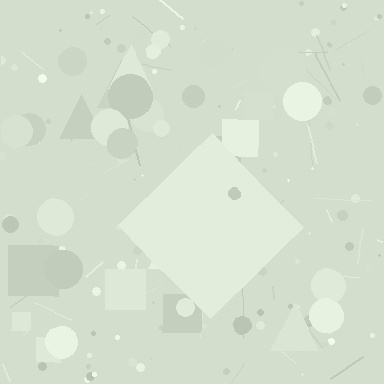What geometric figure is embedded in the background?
A diamond is embedded in the background.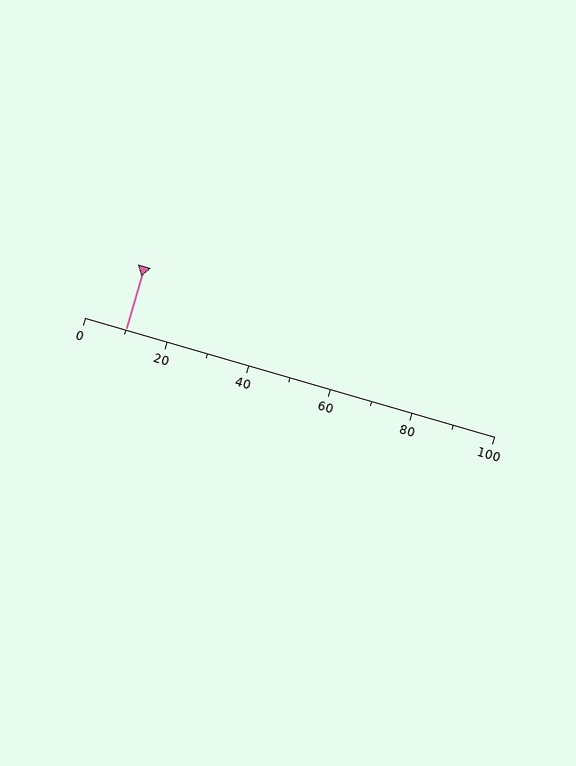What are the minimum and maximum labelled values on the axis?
The axis runs from 0 to 100.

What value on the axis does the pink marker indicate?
The marker indicates approximately 10.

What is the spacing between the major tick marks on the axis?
The major ticks are spaced 20 apart.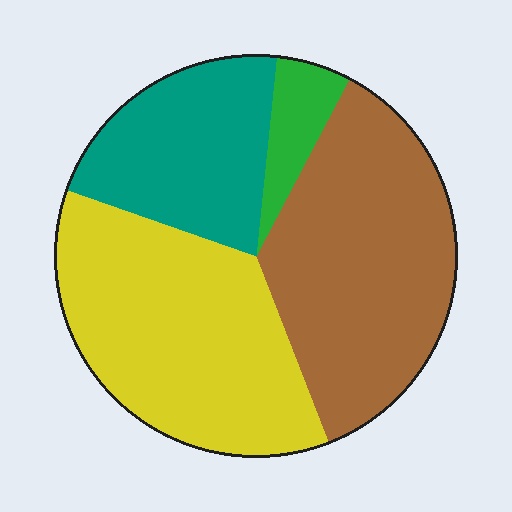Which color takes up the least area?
Green, at roughly 5%.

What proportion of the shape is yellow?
Yellow covers around 35% of the shape.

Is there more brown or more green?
Brown.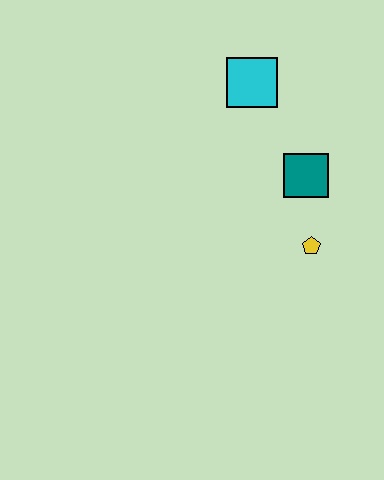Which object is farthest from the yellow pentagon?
The cyan square is farthest from the yellow pentagon.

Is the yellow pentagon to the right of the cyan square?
Yes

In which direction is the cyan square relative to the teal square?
The cyan square is above the teal square.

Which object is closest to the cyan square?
The teal square is closest to the cyan square.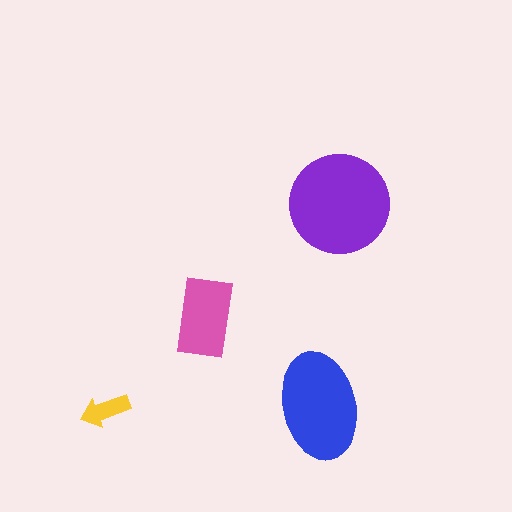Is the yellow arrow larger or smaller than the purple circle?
Smaller.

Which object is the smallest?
The yellow arrow.